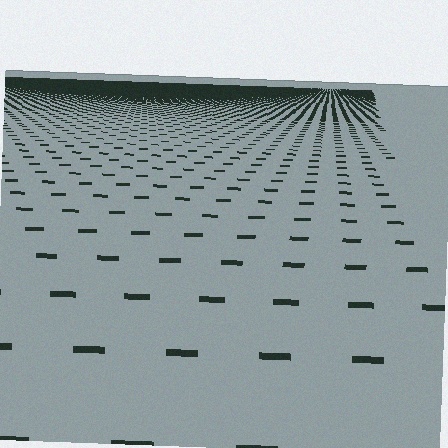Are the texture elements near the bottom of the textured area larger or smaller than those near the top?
Larger. Near the bottom, elements are closer to the viewer and appear at a bigger on-screen size.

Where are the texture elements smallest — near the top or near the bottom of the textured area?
Near the top.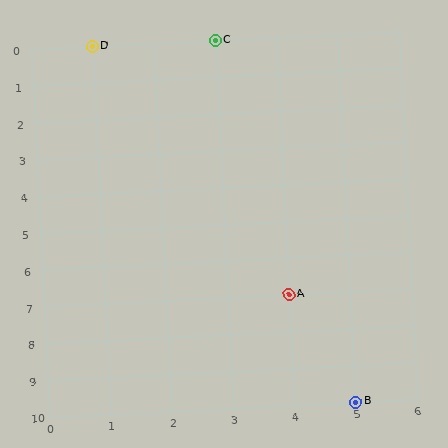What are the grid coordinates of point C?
Point C is at grid coordinates (3, 0).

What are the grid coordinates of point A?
Point A is at grid coordinates (4, 7).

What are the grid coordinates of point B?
Point B is at grid coordinates (5, 10).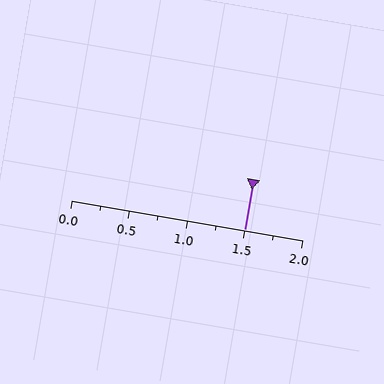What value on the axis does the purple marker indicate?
The marker indicates approximately 1.5.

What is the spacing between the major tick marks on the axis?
The major ticks are spaced 0.5 apart.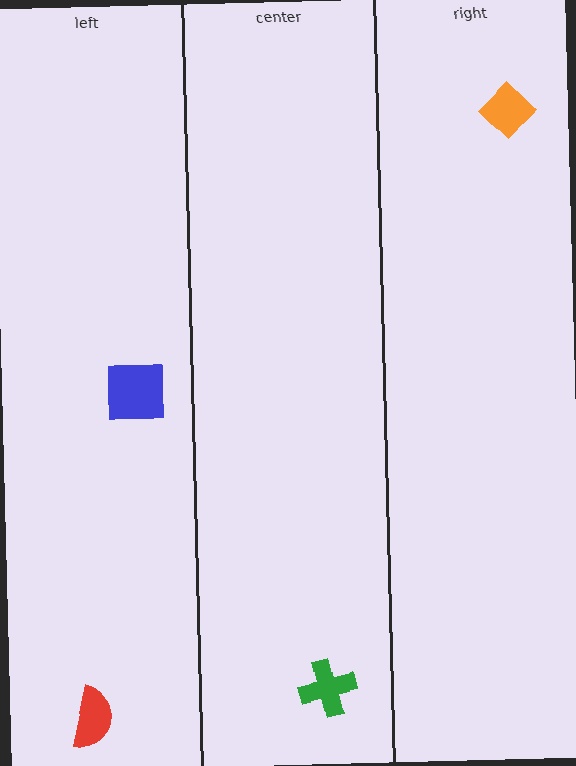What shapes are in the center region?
The green cross.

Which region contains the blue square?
The left region.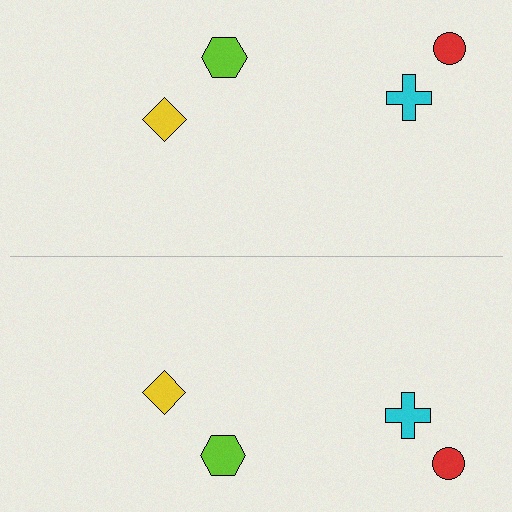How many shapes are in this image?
There are 8 shapes in this image.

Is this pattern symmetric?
Yes, this pattern has bilateral (reflection) symmetry.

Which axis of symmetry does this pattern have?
The pattern has a horizontal axis of symmetry running through the center of the image.